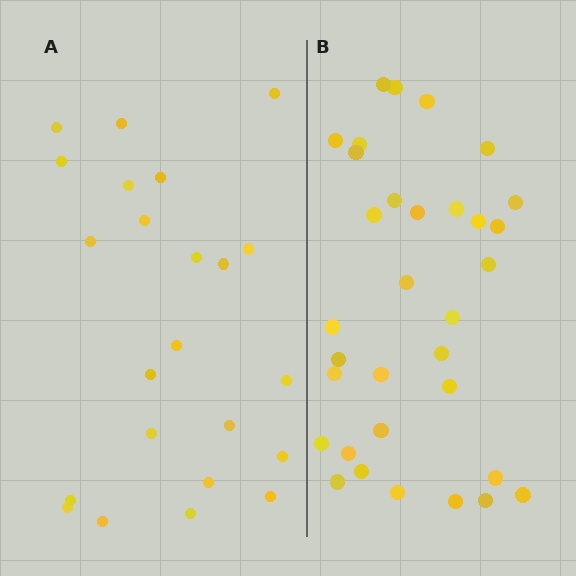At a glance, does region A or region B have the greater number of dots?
Region B (the right region) has more dots.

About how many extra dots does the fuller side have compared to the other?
Region B has roughly 10 or so more dots than region A.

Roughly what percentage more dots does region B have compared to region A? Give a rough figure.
About 45% more.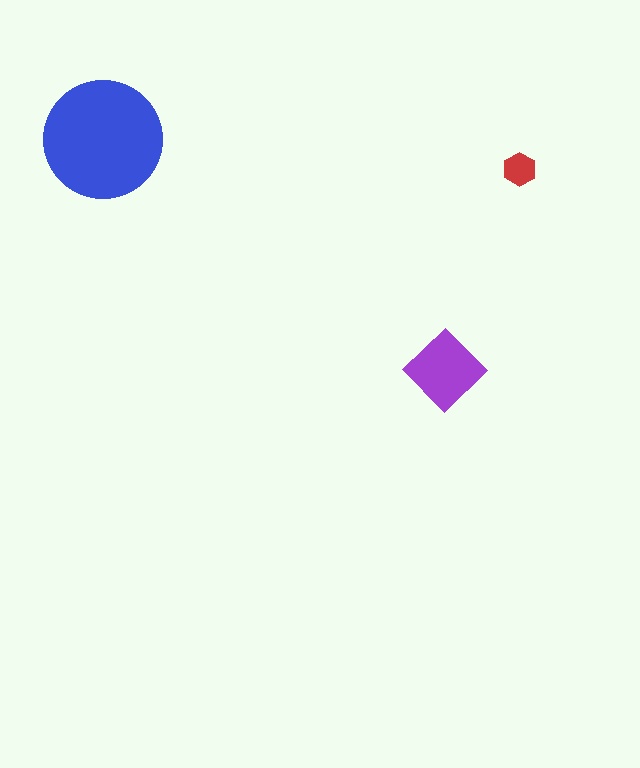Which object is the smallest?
The red hexagon.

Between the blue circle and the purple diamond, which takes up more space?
The blue circle.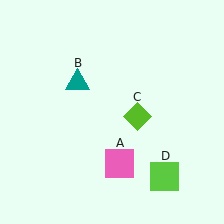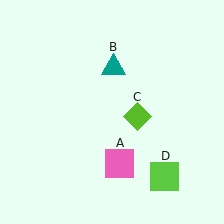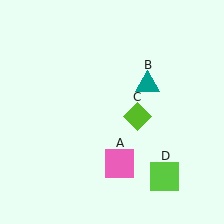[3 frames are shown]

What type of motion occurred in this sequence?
The teal triangle (object B) rotated clockwise around the center of the scene.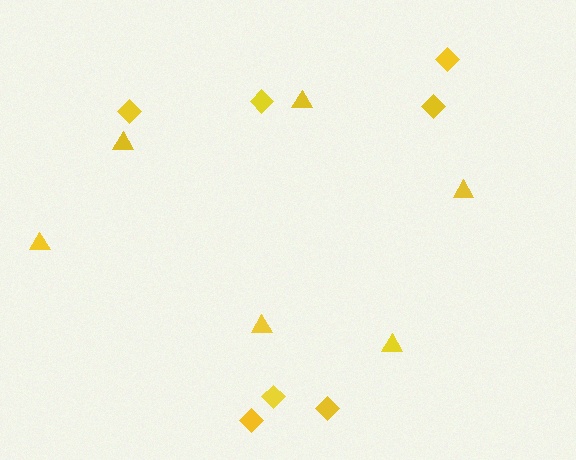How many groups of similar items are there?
There are 2 groups: one group of triangles (6) and one group of diamonds (7).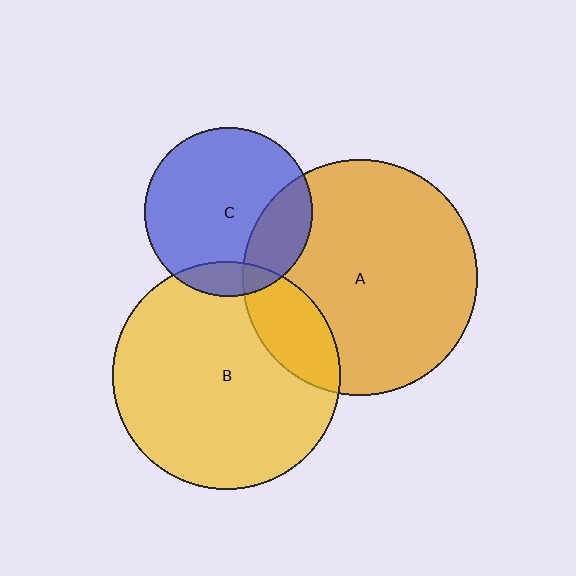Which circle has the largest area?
Circle A (orange).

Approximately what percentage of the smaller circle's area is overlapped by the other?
Approximately 10%.